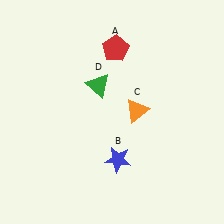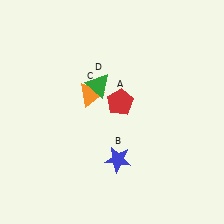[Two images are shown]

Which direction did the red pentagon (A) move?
The red pentagon (A) moved down.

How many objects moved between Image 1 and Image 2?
2 objects moved between the two images.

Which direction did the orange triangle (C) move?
The orange triangle (C) moved left.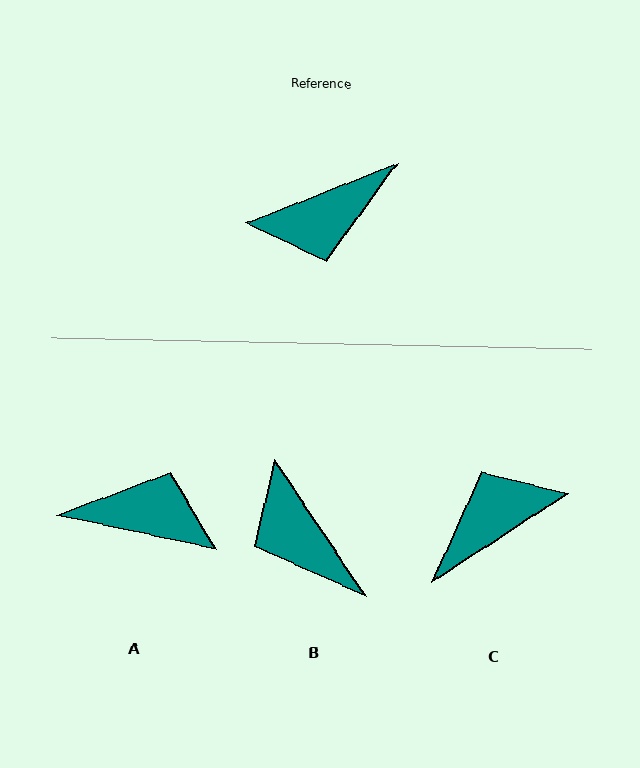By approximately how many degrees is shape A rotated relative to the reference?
Approximately 146 degrees counter-clockwise.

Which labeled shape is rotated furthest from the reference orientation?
C, about 168 degrees away.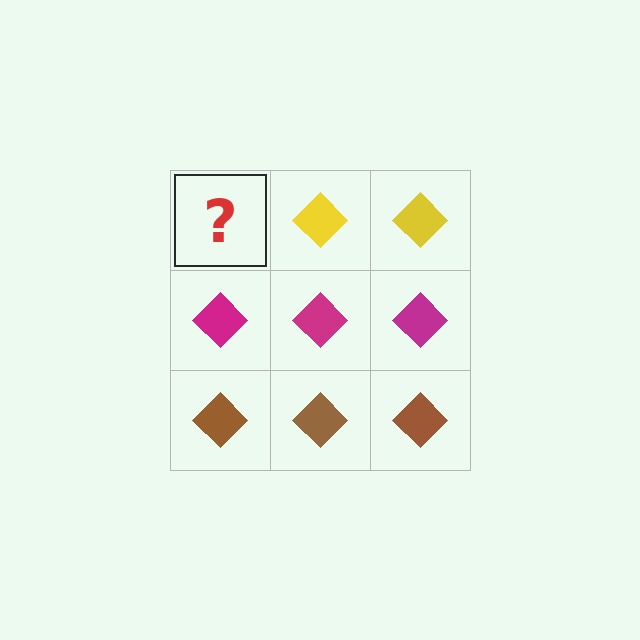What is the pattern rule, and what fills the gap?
The rule is that each row has a consistent color. The gap should be filled with a yellow diamond.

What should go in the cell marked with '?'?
The missing cell should contain a yellow diamond.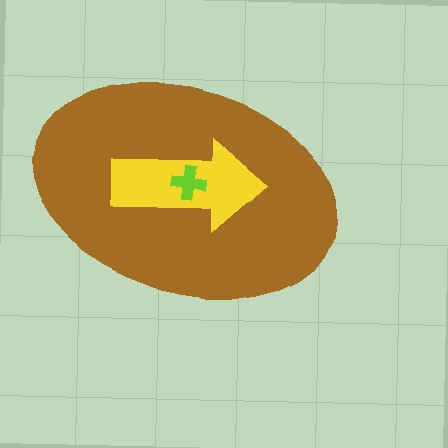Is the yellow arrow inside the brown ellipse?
Yes.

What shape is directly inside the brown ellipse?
The yellow arrow.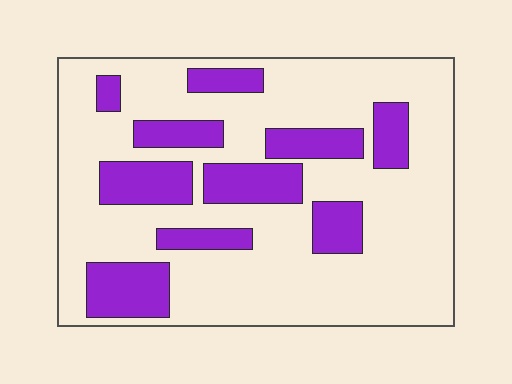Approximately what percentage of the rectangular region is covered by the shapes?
Approximately 25%.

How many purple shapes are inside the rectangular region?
10.